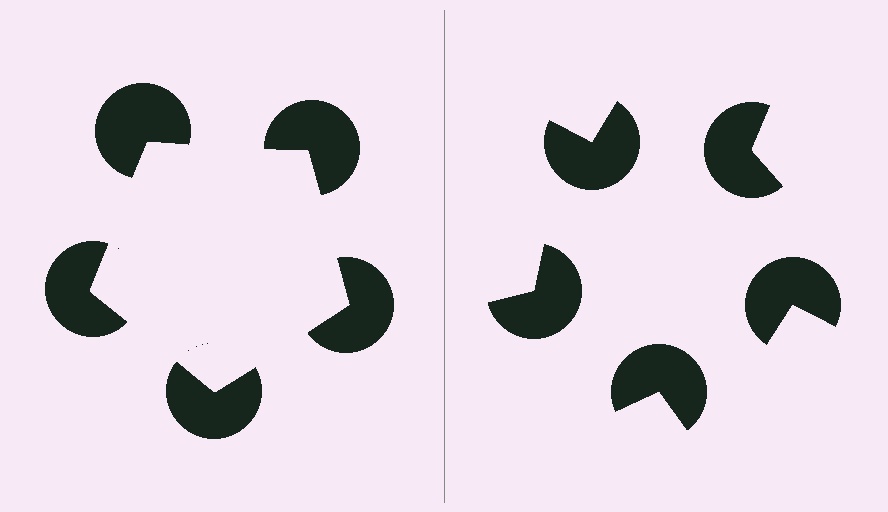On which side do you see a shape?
An illusory pentagon appears on the left side. On the right side the wedge cuts are rotated, so no coherent shape forms.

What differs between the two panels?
The pac-man discs are positioned identically on both sides; only the wedge orientations differ. On the left they align to a pentagon; on the right they are misaligned.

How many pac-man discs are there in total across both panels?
10 — 5 on each side.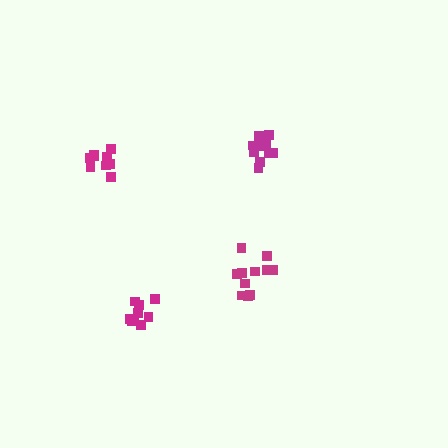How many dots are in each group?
Group 1: 11 dots, Group 2: 13 dots, Group 3: 9 dots, Group 4: 9 dots (42 total).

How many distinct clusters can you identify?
There are 4 distinct clusters.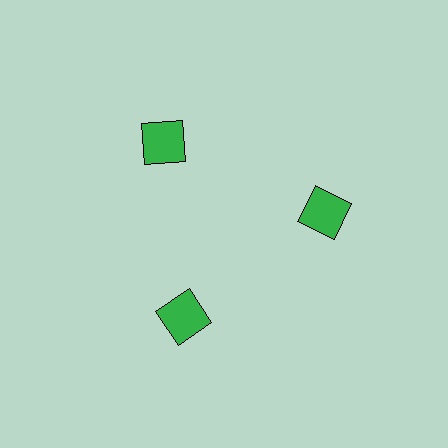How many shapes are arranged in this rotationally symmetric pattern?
There are 3 shapes, arranged in 3 groups of 1.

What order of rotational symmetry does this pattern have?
This pattern has 3-fold rotational symmetry.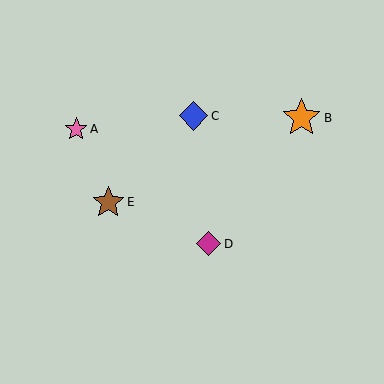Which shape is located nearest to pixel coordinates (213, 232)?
The magenta diamond (labeled D) at (209, 244) is nearest to that location.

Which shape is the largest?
The orange star (labeled B) is the largest.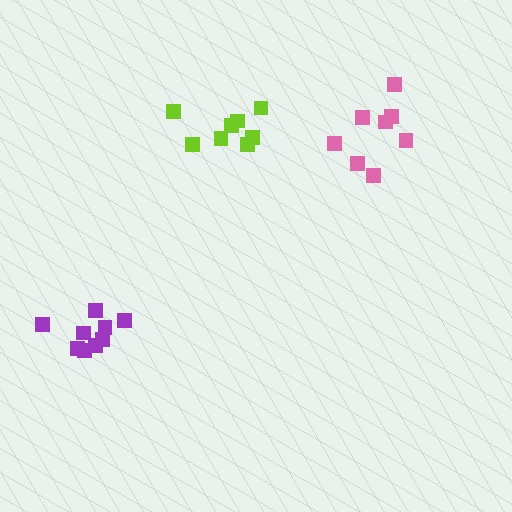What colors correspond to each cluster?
The clusters are colored: pink, lime, purple.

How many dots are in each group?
Group 1: 8 dots, Group 2: 8 dots, Group 3: 9 dots (25 total).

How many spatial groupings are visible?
There are 3 spatial groupings.